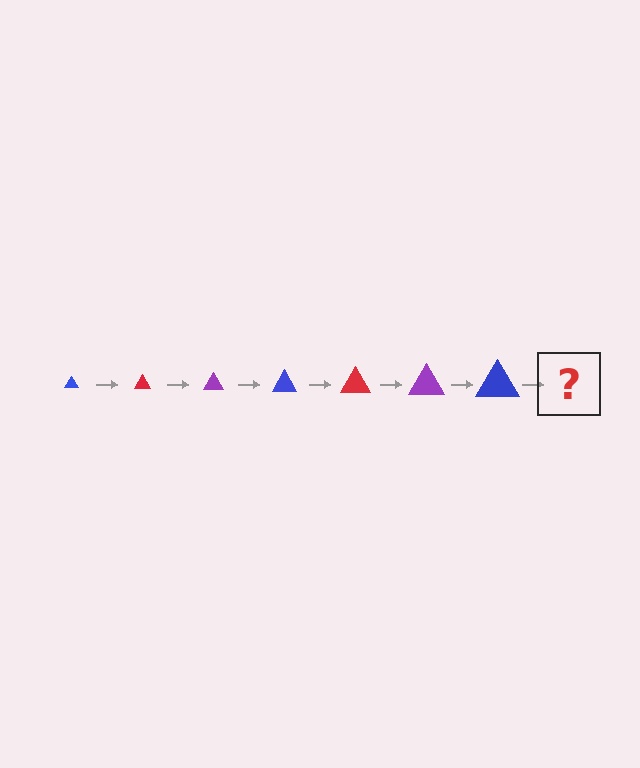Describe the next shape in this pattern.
It should be a red triangle, larger than the previous one.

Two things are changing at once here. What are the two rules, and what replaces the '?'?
The two rules are that the triangle grows larger each step and the color cycles through blue, red, and purple. The '?' should be a red triangle, larger than the previous one.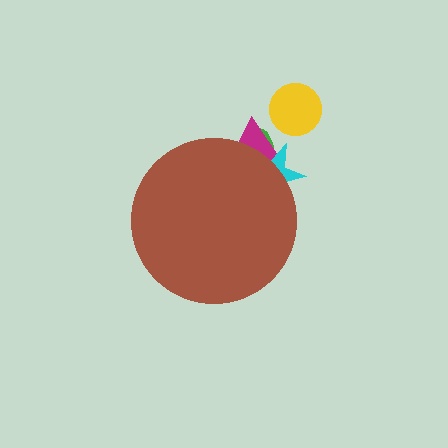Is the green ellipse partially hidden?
Yes, the green ellipse is partially hidden behind the brown circle.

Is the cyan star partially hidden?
Yes, the cyan star is partially hidden behind the brown circle.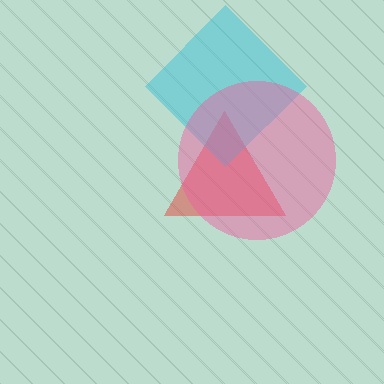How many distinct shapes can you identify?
There are 3 distinct shapes: a red triangle, a cyan diamond, a pink circle.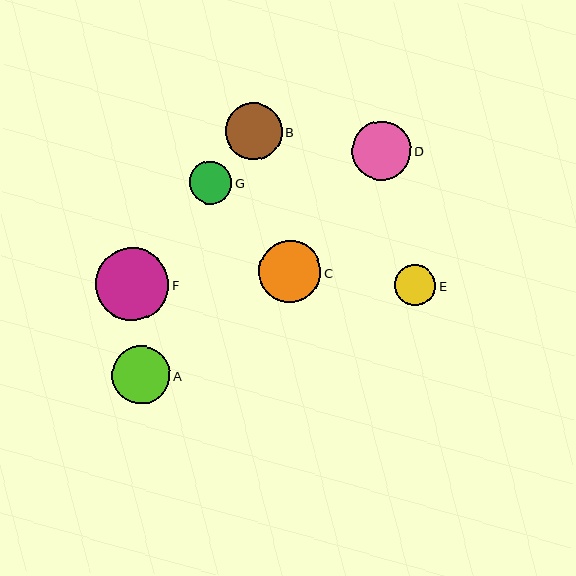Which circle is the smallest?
Circle E is the smallest with a size of approximately 41 pixels.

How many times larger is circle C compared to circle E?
Circle C is approximately 1.5 times the size of circle E.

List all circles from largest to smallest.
From largest to smallest: F, C, D, A, B, G, E.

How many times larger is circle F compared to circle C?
Circle F is approximately 1.2 times the size of circle C.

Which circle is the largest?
Circle F is the largest with a size of approximately 73 pixels.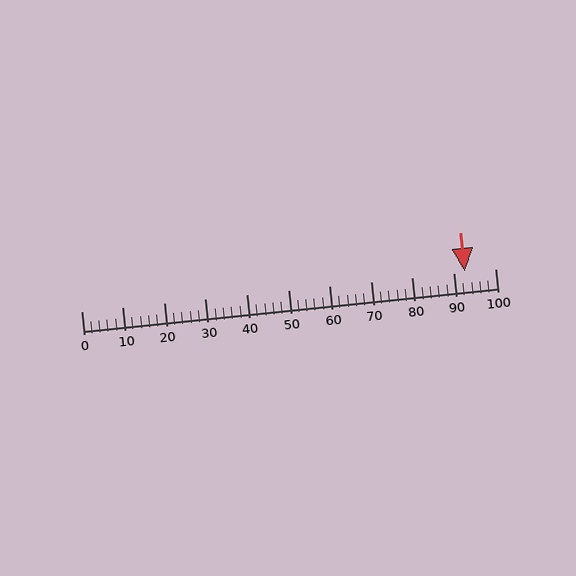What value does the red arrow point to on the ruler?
The red arrow points to approximately 93.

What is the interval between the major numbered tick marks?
The major tick marks are spaced 10 units apart.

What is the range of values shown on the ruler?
The ruler shows values from 0 to 100.